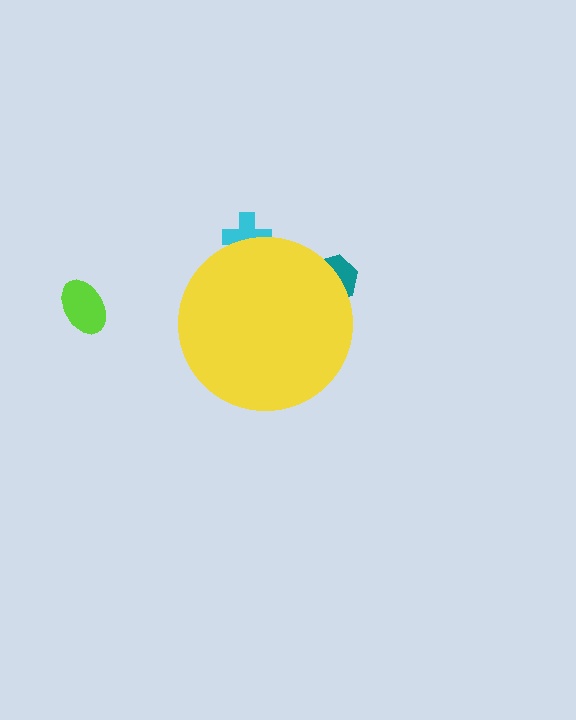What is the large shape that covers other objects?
A yellow circle.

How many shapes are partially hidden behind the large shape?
2 shapes are partially hidden.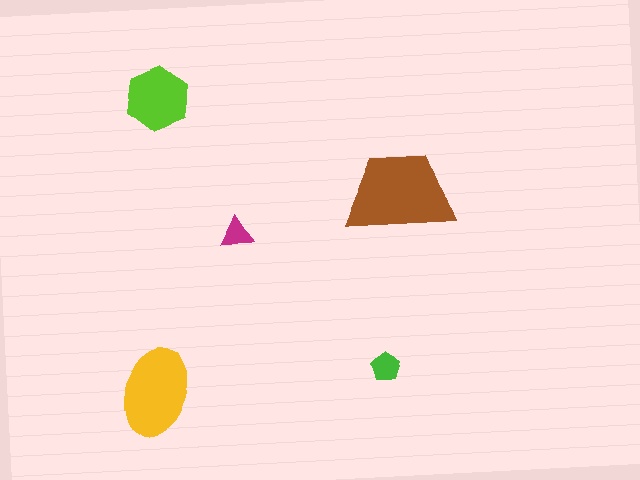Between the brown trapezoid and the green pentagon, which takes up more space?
The brown trapezoid.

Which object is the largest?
The brown trapezoid.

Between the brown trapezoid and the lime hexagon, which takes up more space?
The brown trapezoid.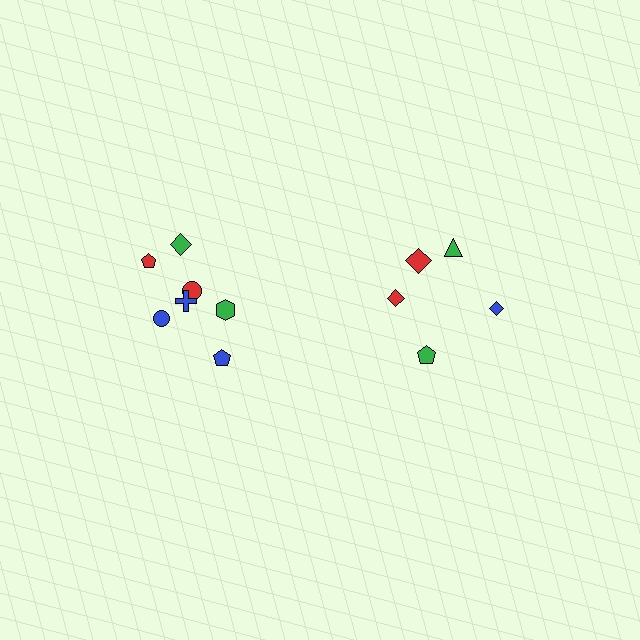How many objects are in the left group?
There are 7 objects.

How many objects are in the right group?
There are 5 objects.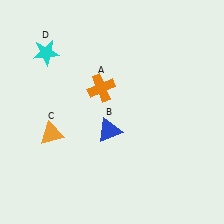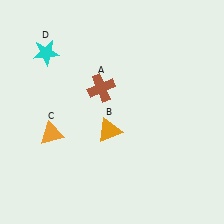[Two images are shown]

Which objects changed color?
A changed from orange to brown. B changed from blue to orange.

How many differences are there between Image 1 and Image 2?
There are 2 differences between the two images.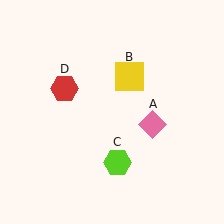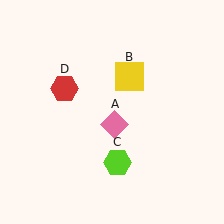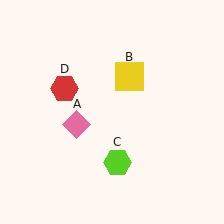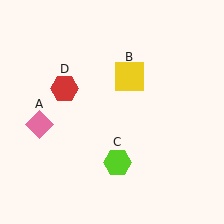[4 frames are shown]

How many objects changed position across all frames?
1 object changed position: pink diamond (object A).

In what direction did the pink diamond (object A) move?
The pink diamond (object A) moved left.